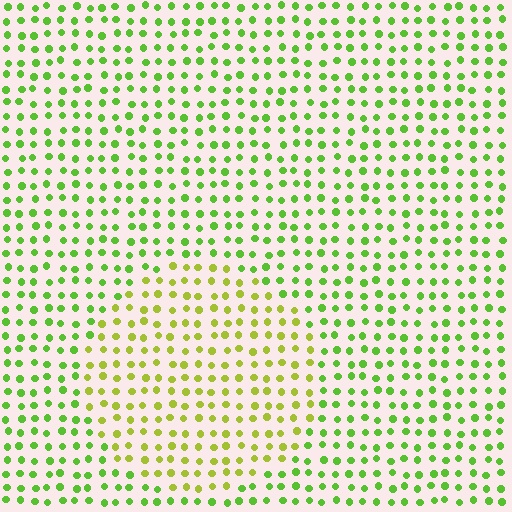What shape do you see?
I see a circle.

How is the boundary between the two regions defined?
The boundary is defined purely by a slight shift in hue (about 31 degrees). Spacing, size, and orientation are identical on both sides.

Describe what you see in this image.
The image is filled with small lime elements in a uniform arrangement. A circle-shaped region is visible where the elements are tinted to a slightly different hue, forming a subtle color boundary.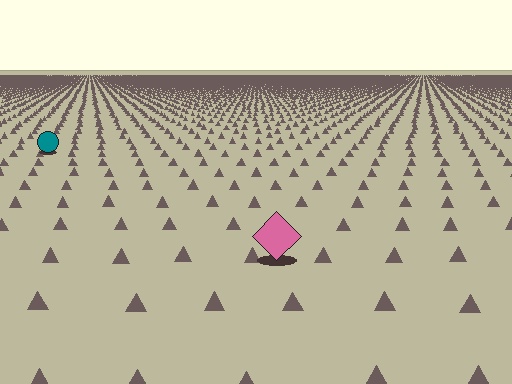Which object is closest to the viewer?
The pink diamond is closest. The texture marks near it are larger and more spread out.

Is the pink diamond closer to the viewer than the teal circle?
Yes. The pink diamond is closer — you can tell from the texture gradient: the ground texture is coarser near it.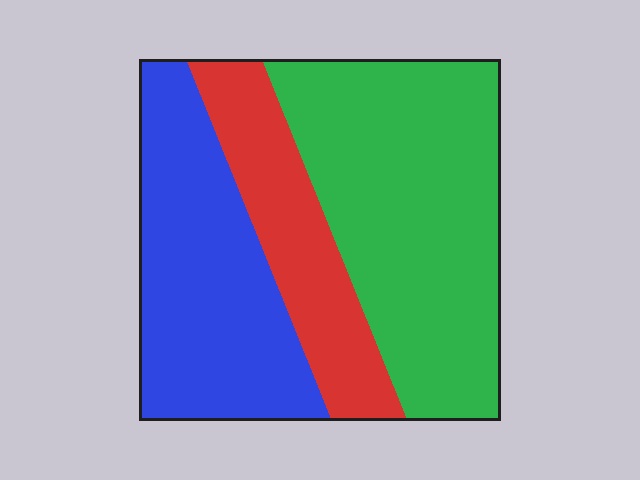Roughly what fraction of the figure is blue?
Blue takes up about one third (1/3) of the figure.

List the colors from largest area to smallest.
From largest to smallest: green, blue, red.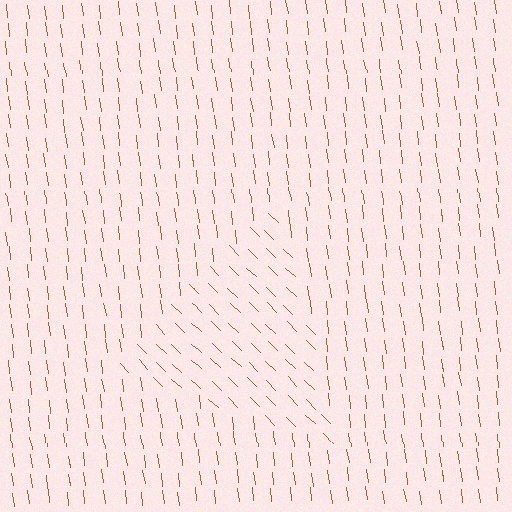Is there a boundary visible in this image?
Yes, there is a texture boundary formed by a change in line orientation.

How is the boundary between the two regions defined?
The boundary is defined purely by a change in line orientation (approximately 38 degrees difference). All lines are the same color and thickness.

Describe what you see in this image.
The image is filled with small brown line segments. A triangle region in the image has lines oriented differently from the surrounding lines, creating a visible texture boundary.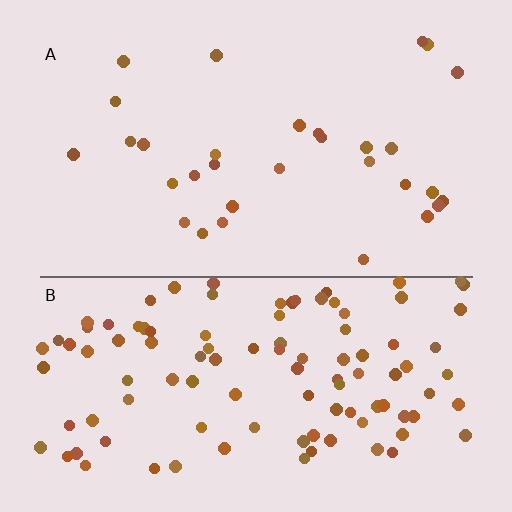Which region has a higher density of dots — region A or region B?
B (the bottom).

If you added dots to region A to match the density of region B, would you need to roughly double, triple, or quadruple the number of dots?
Approximately triple.